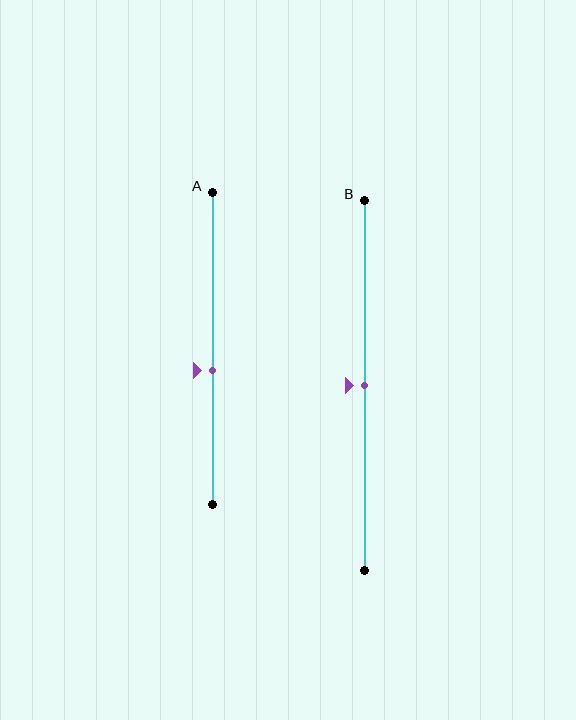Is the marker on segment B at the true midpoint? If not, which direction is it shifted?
Yes, the marker on segment B is at the true midpoint.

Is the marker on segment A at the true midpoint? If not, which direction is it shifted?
No, the marker on segment A is shifted downward by about 7% of the segment length.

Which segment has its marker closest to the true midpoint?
Segment B has its marker closest to the true midpoint.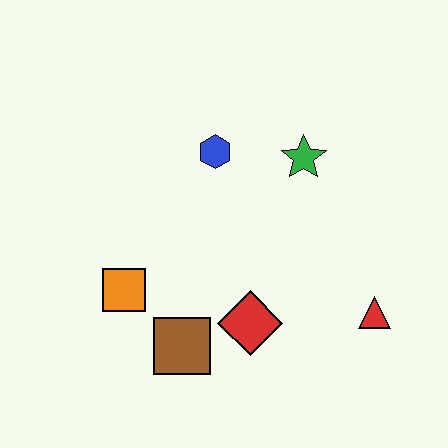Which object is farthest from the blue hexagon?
The red triangle is farthest from the blue hexagon.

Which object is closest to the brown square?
The red diamond is closest to the brown square.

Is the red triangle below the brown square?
No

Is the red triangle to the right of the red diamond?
Yes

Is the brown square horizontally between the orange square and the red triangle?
Yes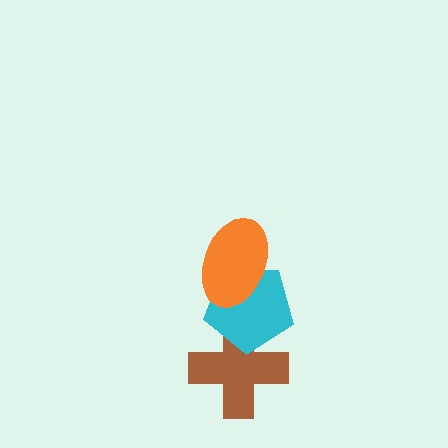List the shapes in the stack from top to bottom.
From top to bottom: the orange ellipse, the cyan pentagon, the brown cross.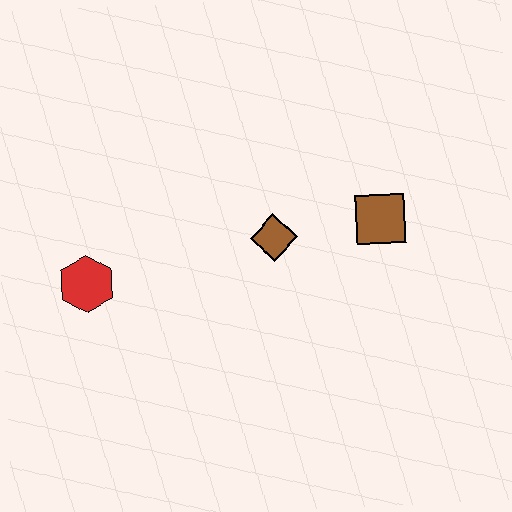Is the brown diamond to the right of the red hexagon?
Yes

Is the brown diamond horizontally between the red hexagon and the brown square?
Yes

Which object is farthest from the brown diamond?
The red hexagon is farthest from the brown diamond.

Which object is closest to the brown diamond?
The brown square is closest to the brown diamond.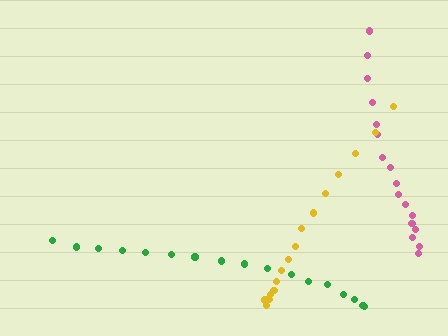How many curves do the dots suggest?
There are 3 distinct paths.